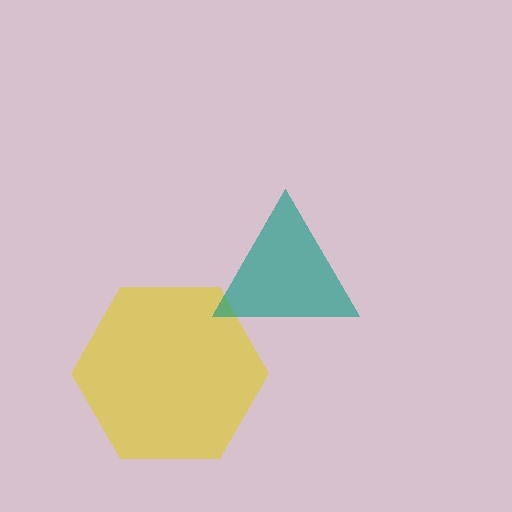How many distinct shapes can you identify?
There are 2 distinct shapes: a yellow hexagon, a teal triangle.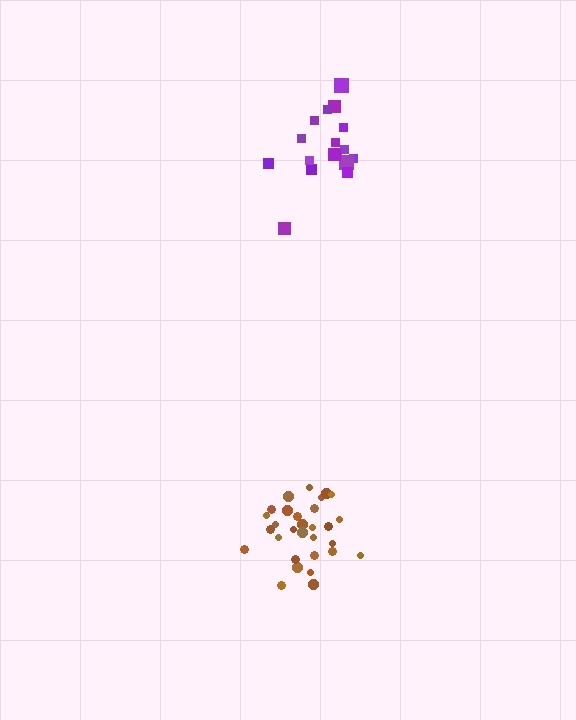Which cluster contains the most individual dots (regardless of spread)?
Brown (30).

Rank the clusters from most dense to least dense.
brown, purple.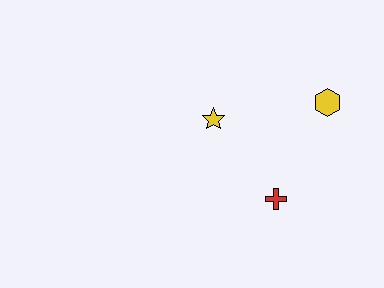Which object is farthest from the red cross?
The yellow hexagon is farthest from the red cross.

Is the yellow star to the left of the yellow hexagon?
Yes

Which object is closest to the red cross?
The yellow star is closest to the red cross.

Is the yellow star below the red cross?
No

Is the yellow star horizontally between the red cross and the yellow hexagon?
No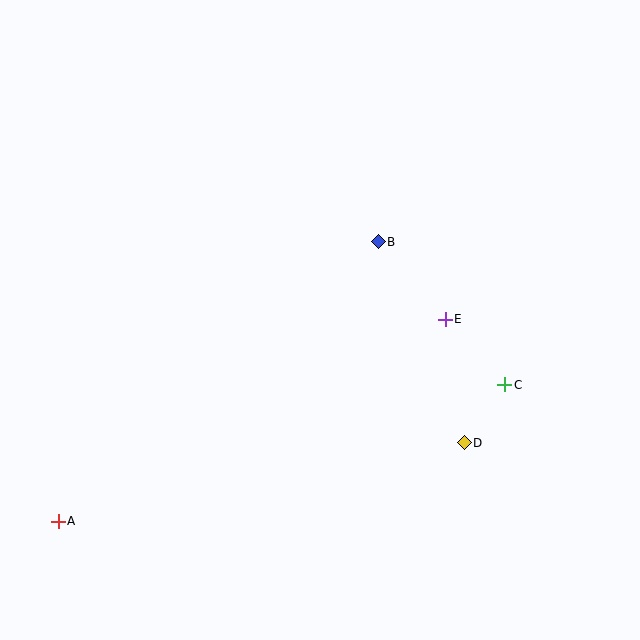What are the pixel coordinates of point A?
Point A is at (58, 521).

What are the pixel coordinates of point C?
Point C is at (505, 385).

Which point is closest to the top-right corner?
Point B is closest to the top-right corner.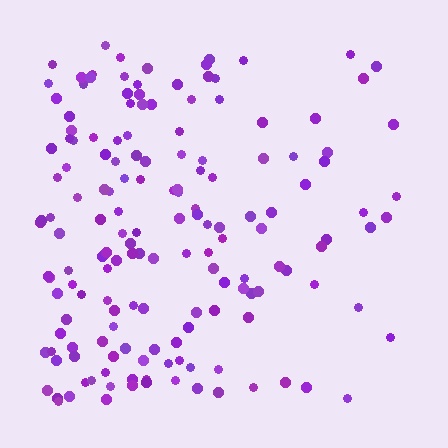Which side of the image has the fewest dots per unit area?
The right.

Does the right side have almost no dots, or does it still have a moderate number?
Still a moderate number, just noticeably fewer than the left.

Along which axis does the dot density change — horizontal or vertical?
Horizontal.